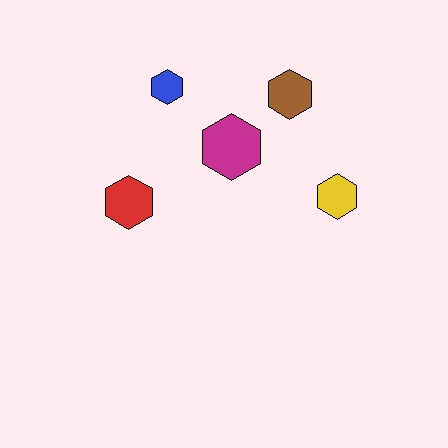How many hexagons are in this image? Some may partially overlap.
There are 5 hexagons.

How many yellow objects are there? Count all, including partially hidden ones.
There is 1 yellow object.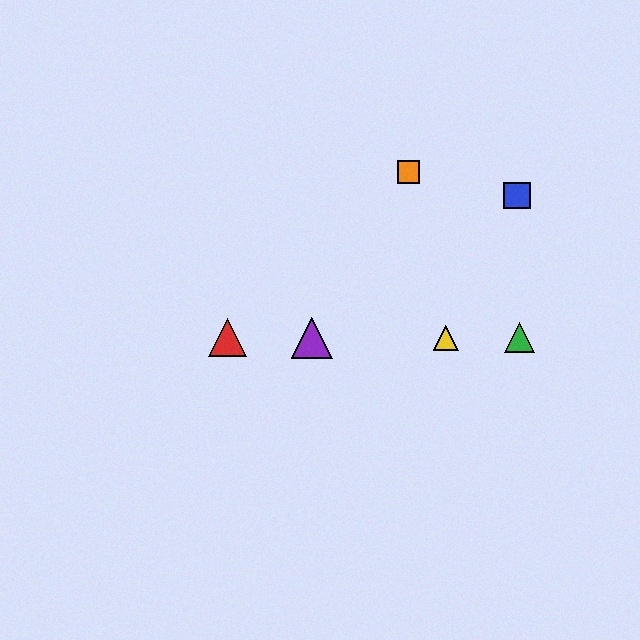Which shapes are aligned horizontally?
The red triangle, the green triangle, the yellow triangle, the purple triangle are aligned horizontally.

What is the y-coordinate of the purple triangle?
The purple triangle is at y≈338.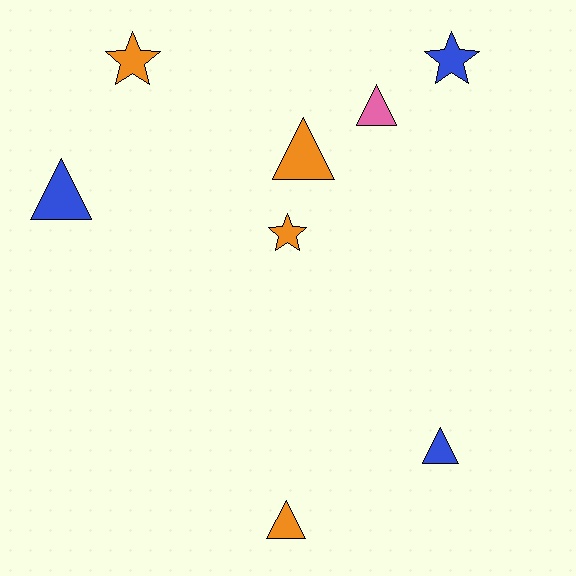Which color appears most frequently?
Orange, with 4 objects.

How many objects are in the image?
There are 8 objects.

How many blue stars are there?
There is 1 blue star.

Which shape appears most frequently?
Triangle, with 5 objects.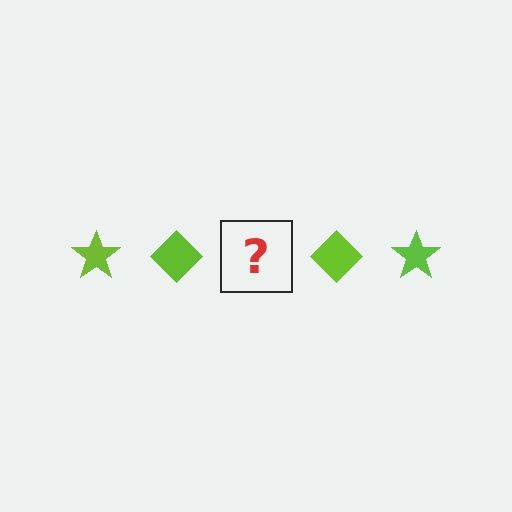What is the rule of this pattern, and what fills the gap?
The rule is that the pattern cycles through star, diamond shapes in lime. The gap should be filled with a lime star.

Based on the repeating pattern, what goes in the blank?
The blank should be a lime star.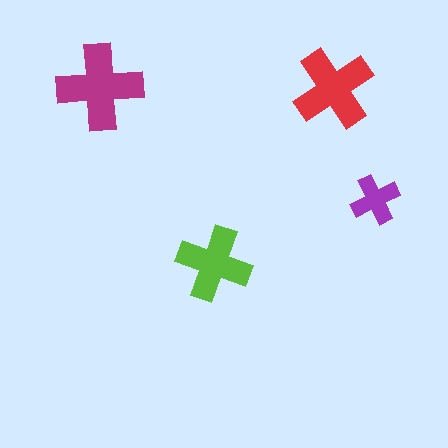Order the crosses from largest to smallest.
the magenta one, the red one, the lime one, the purple one.